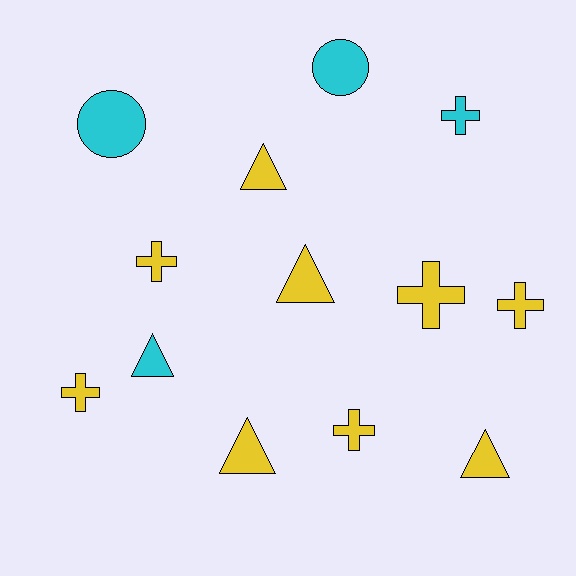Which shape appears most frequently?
Cross, with 6 objects.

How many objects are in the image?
There are 13 objects.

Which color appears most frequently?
Yellow, with 9 objects.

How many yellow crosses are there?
There are 5 yellow crosses.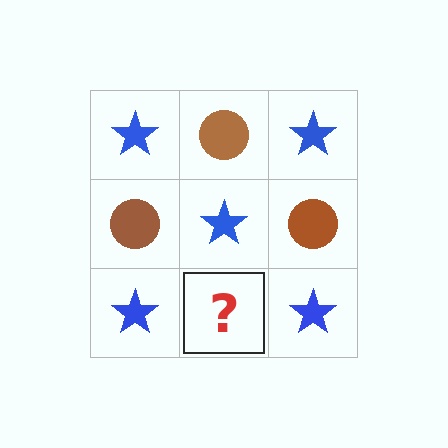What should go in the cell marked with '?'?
The missing cell should contain a brown circle.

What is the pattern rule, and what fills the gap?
The rule is that it alternates blue star and brown circle in a checkerboard pattern. The gap should be filled with a brown circle.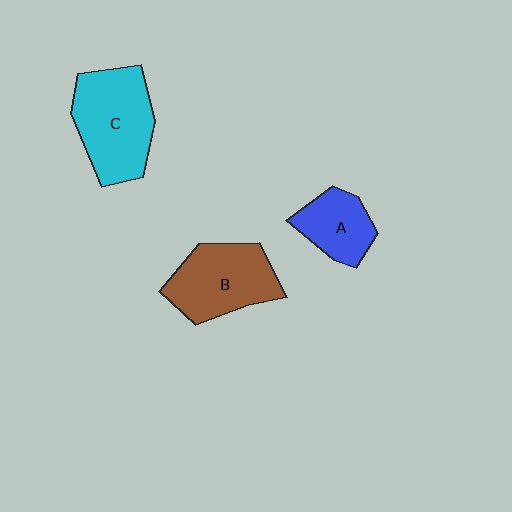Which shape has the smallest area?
Shape A (blue).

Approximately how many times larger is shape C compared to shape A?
Approximately 1.8 times.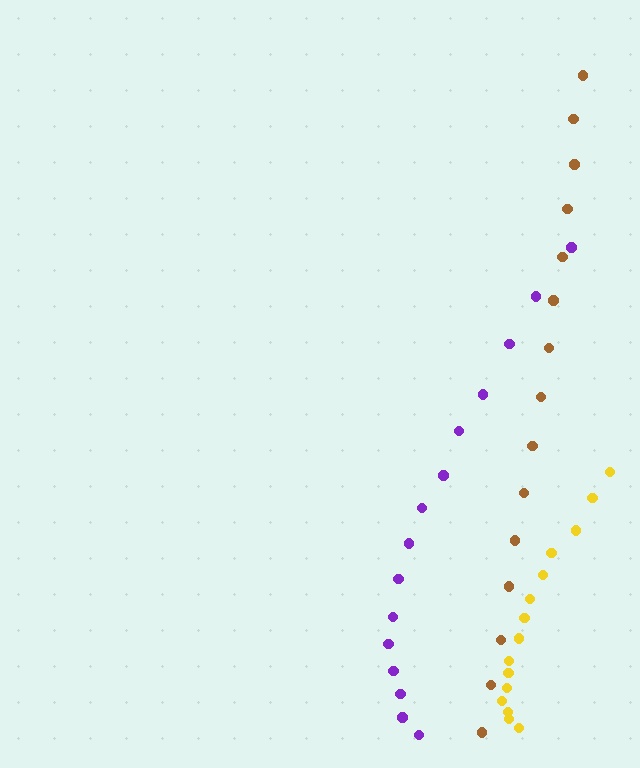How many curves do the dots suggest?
There are 3 distinct paths.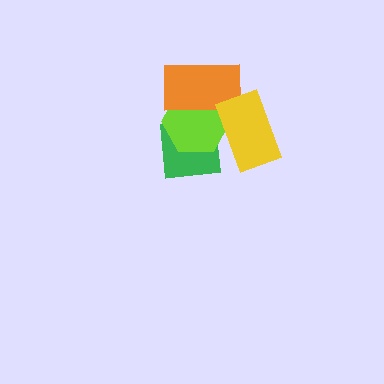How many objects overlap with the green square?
1 object overlaps with the green square.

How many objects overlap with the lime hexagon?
3 objects overlap with the lime hexagon.